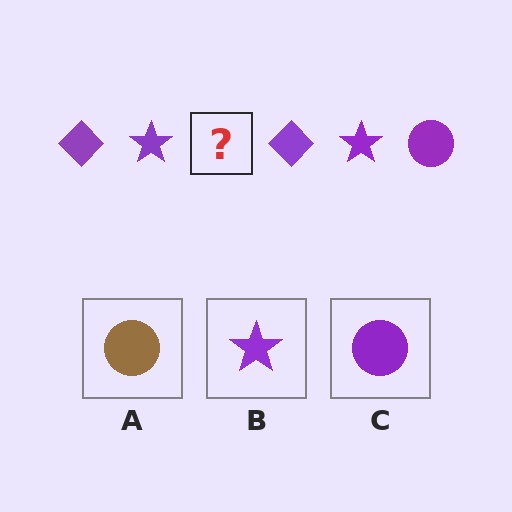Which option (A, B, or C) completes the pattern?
C.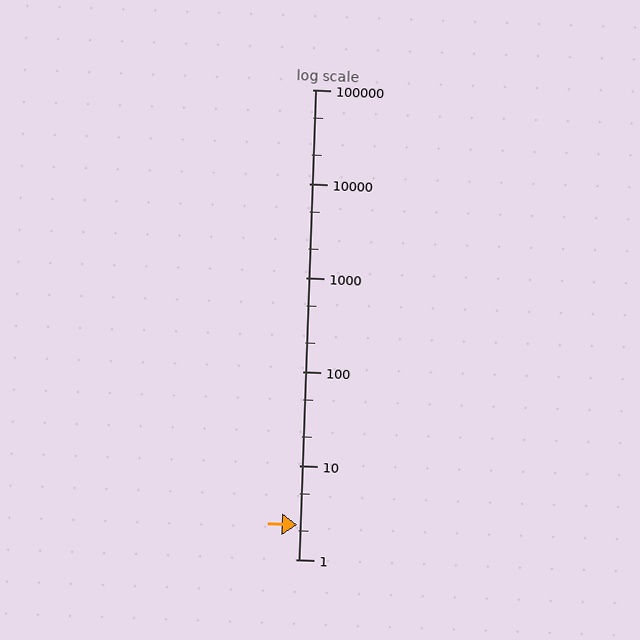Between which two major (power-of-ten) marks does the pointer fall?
The pointer is between 1 and 10.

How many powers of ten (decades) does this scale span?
The scale spans 5 decades, from 1 to 100000.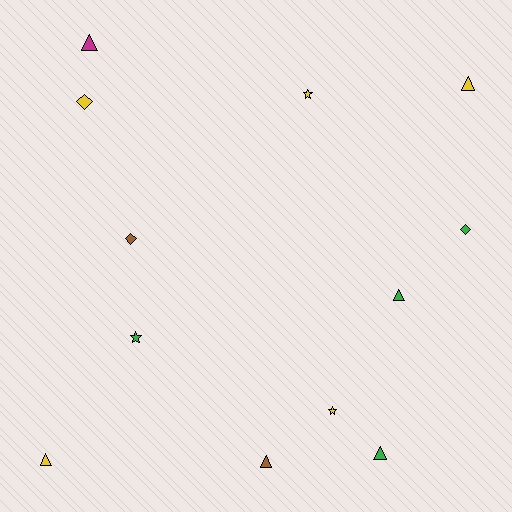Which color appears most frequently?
Yellow, with 5 objects.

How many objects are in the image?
There are 12 objects.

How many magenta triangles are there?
There is 1 magenta triangle.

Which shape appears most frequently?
Triangle, with 6 objects.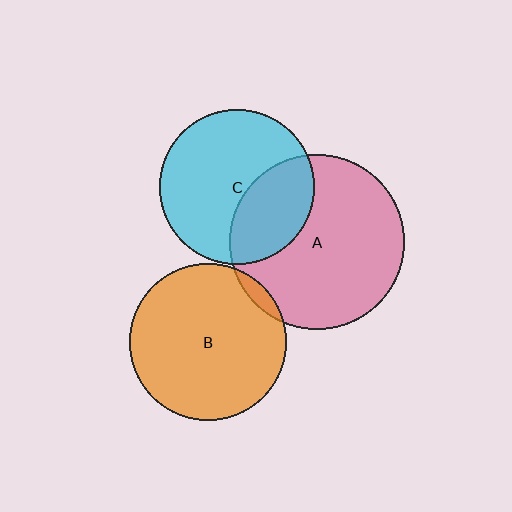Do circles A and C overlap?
Yes.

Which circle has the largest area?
Circle A (pink).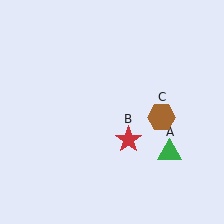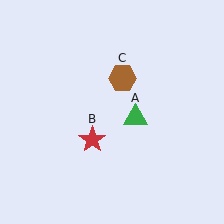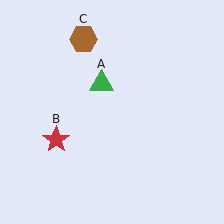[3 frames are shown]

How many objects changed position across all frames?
3 objects changed position: green triangle (object A), red star (object B), brown hexagon (object C).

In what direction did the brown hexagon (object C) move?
The brown hexagon (object C) moved up and to the left.